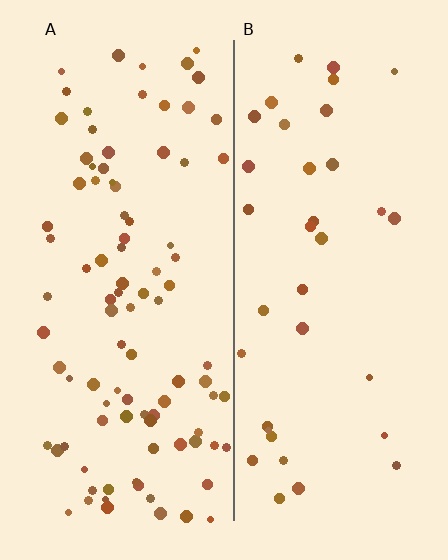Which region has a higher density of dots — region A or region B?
A (the left).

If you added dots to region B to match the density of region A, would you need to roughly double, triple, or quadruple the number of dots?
Approximately triple.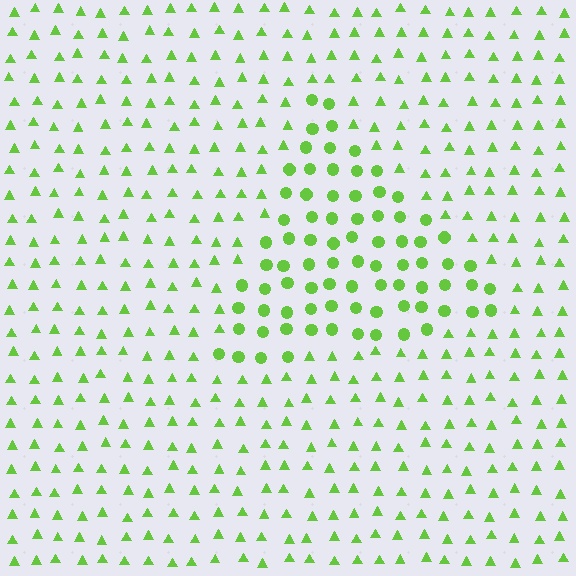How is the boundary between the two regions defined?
The boundary is defined by a change in element shape: circles inside vs. triangles outside. All elements share the same color and spacing.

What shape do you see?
I see a triangle.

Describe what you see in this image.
The image is filled with small lime elements arranged in a uniform grid. A triangle-shaped region contains circles, while the surrounding area contains triangles. The boundary is defined purely by the change in element shape.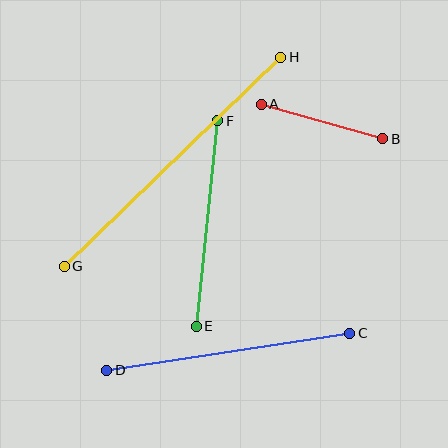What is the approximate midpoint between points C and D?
The midpoint is at approximately (228, 352) pixels.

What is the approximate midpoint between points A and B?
The midpoint is at approximately (322, 121) pixels.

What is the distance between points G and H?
The distance is approximately 301 pixels.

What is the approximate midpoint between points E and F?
The midpoint is at approximately (207, 223) pixels.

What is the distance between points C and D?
The distance is approximately 245 pixels.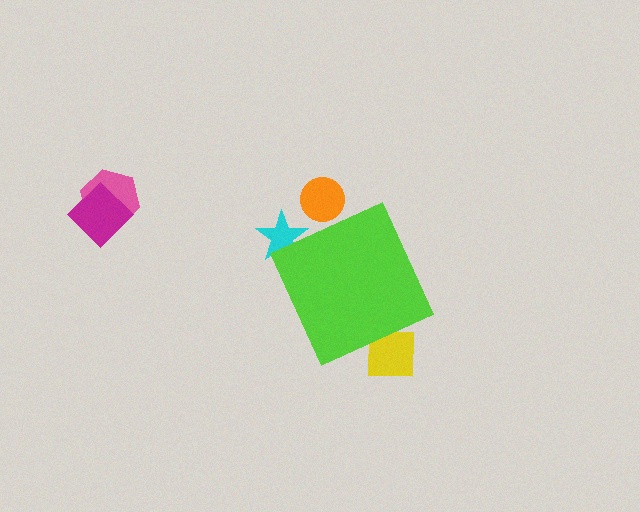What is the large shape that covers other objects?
A lime diamond.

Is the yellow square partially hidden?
Yes, the yellow square is partially hidden behind the lime diamond.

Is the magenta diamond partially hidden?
No, the magenta diamond is fully visible.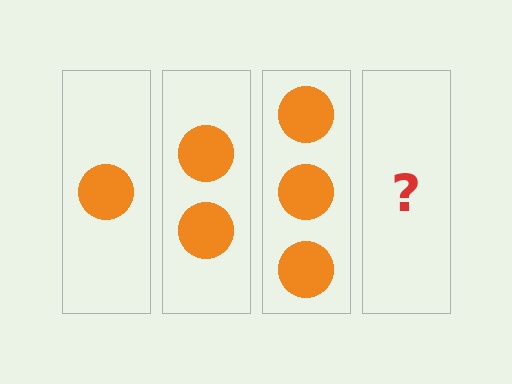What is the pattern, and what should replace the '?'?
The pattern is that each step adds one more circle. The '?' should be 4 circles.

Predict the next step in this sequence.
The next step is 4 circles.